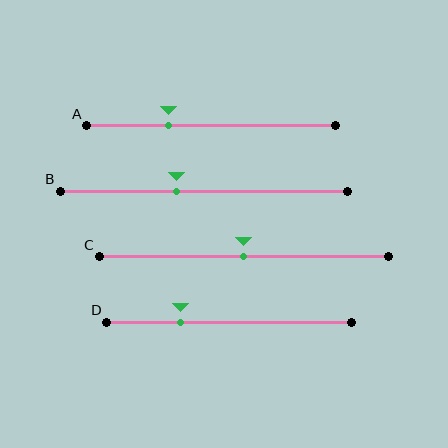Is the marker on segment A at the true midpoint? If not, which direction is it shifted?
No, the marker on segment A is shifted to the left by about 17% of the segment length.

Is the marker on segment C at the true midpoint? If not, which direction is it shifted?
Yes, the marker on segment C is at the true midpoint.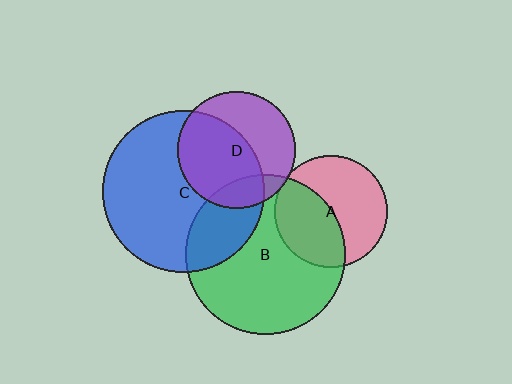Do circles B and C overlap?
Yes.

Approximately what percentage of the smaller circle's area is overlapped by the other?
Approximately 25%.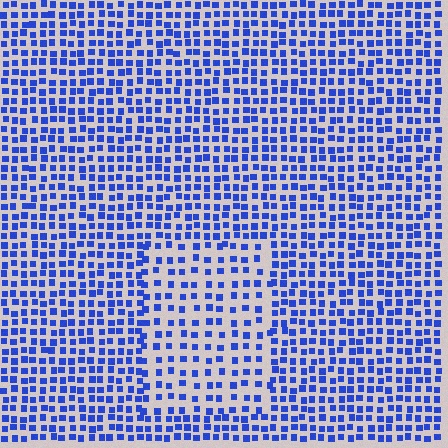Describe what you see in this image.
The image contains small blue elements arranged at two different densities. A rectangle-shaped region is visible where the elements are less densely packed than the surrounding area.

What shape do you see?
I see a rectangle.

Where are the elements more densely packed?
The elements are more densely packed outside the rectangle boundary.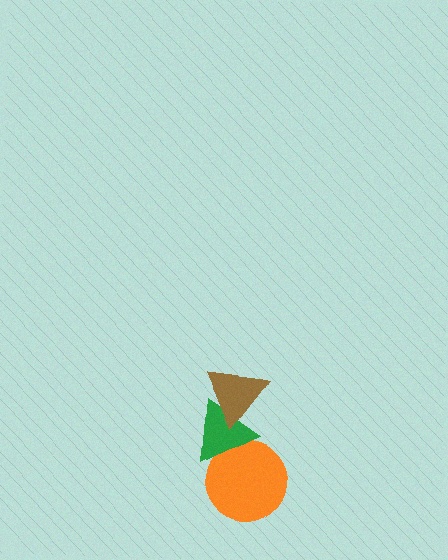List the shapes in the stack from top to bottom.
From top to bottom: the brown triangle, the green triangle, the orange circle.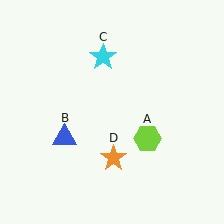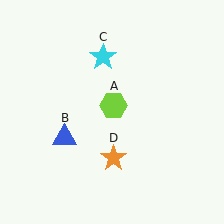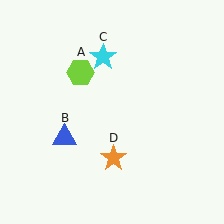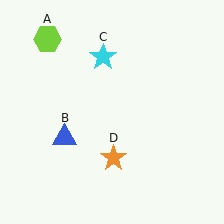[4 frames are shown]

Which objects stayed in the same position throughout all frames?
Blue triangle (object B) and cyan star (object C) and orange star (object D) remained stationary.